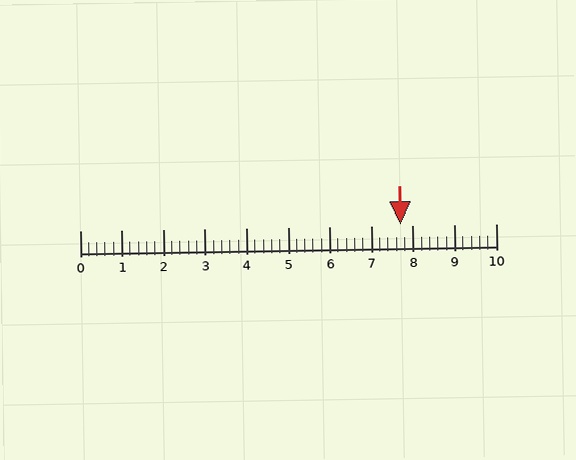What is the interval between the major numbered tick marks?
The major tick marks are spaced 1 units apart.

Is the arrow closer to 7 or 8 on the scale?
The arrow is closer to 8.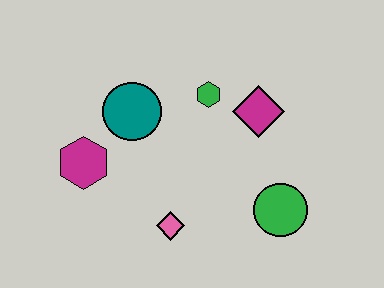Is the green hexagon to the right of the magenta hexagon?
Yes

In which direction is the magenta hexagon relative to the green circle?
The magenta hexagon is to the left of the green circle.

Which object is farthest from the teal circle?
The green circle is farthest from the teal circle.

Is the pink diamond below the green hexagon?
Yes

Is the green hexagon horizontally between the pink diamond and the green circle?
Yes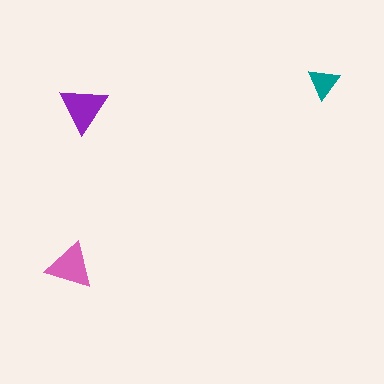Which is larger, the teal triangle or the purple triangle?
The purple one.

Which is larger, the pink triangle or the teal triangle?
The pink one.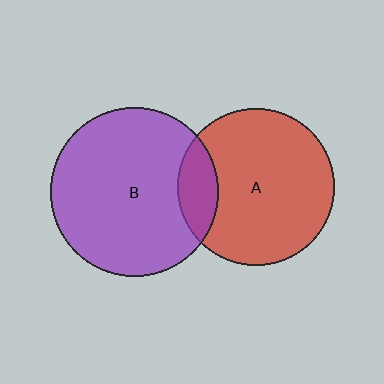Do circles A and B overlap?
Yes.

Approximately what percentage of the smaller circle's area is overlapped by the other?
Approximately 15%.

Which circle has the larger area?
Circle B (purple).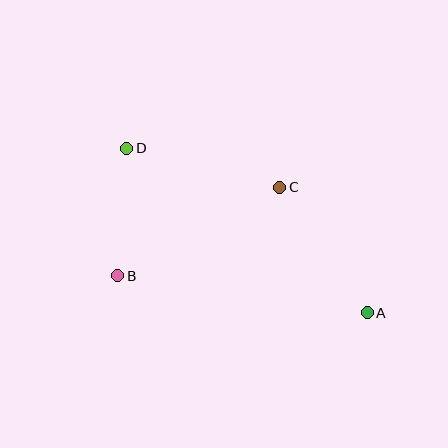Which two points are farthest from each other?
Points A and D are farthest from each other.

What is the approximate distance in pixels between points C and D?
The distance between C and D is approximately 158 pixels.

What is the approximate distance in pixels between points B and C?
The distance between B and C is approximately 185 pixels.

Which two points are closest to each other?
Points B and D are closest to each other.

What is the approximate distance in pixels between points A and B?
The distance between A and B is approximately 253 pixels.